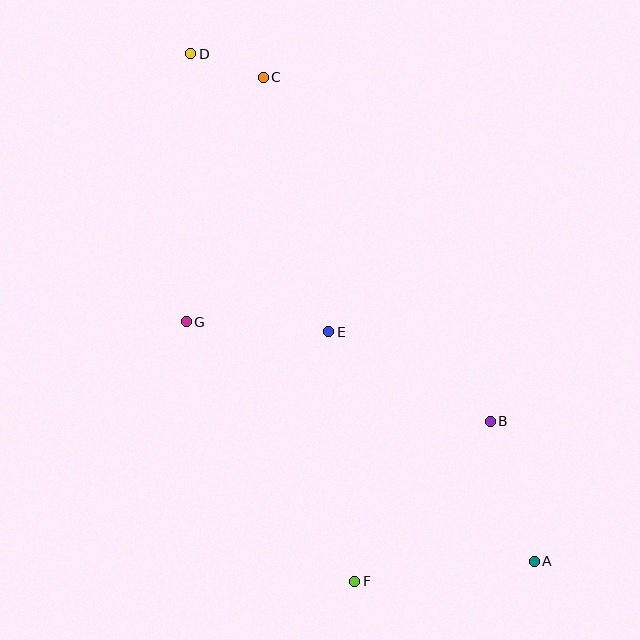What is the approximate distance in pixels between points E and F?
The distance between E and F is approximately 250 pixels.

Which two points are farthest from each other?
Points A and D are farthest from each other.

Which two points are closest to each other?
Points C and D are closest to each other.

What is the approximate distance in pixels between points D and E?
The distance between D and E is approximately 311 pixels.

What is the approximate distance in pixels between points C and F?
The distance between C and F is approximately 512 pixels.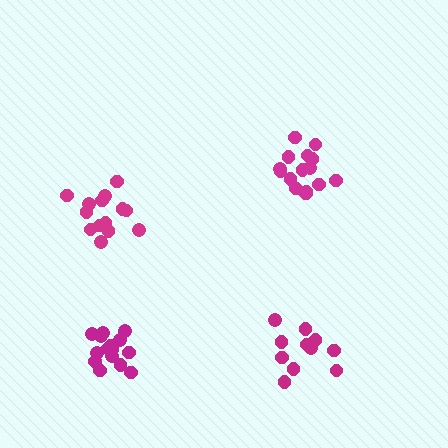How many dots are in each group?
Group 1: 14 dots, Group 2: 15 dots, Group 3: 11 dots, Group 4: 15 dots (55 total).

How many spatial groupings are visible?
There are 4 spatial groupings.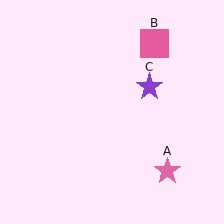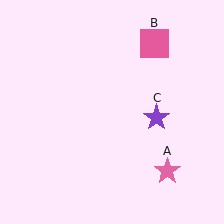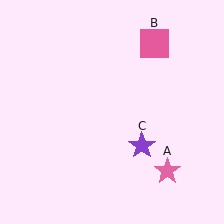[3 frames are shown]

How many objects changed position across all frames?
1 object changed position: purple star (object C).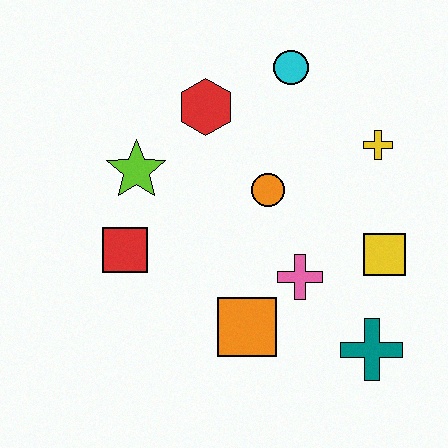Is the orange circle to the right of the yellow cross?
No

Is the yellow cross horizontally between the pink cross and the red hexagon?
No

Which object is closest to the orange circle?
The pink cross is closest to the orange circle.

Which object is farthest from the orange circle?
The teal cross is farthest from the orange circle.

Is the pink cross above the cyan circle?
No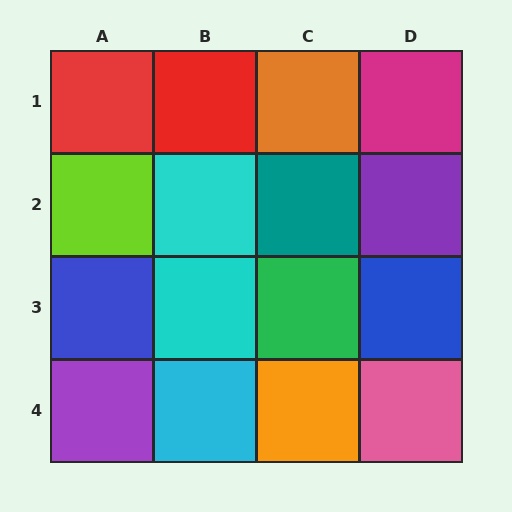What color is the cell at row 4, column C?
Orange.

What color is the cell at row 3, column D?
Blue.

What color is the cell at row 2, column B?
Cyan.